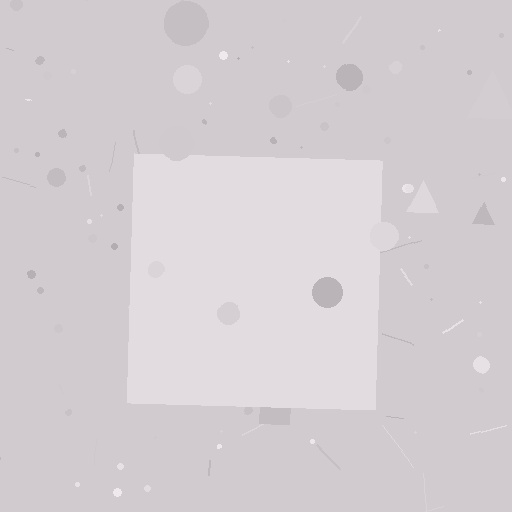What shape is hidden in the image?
A square is hidden in the image.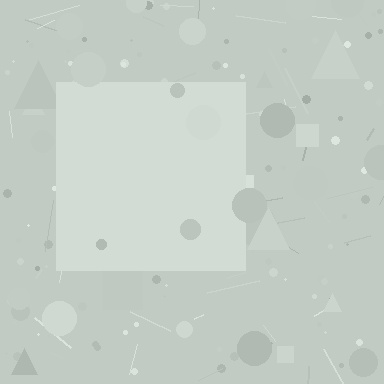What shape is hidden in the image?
A square is hidden in the image.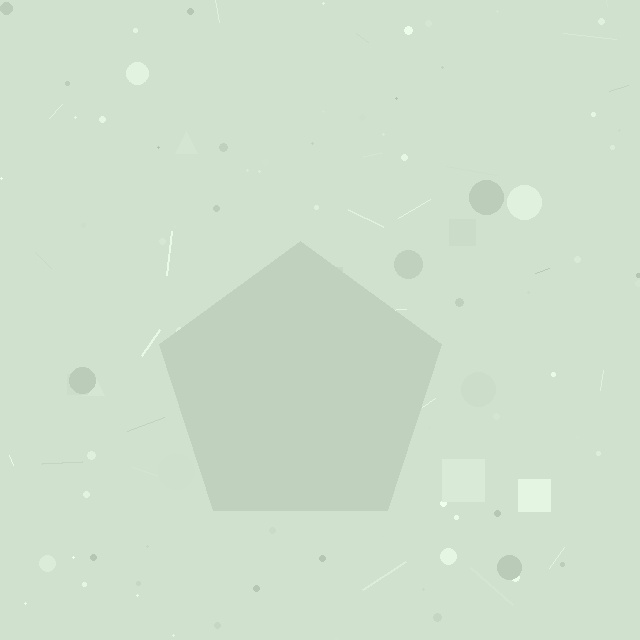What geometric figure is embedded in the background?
A pentagon is embedded in the background.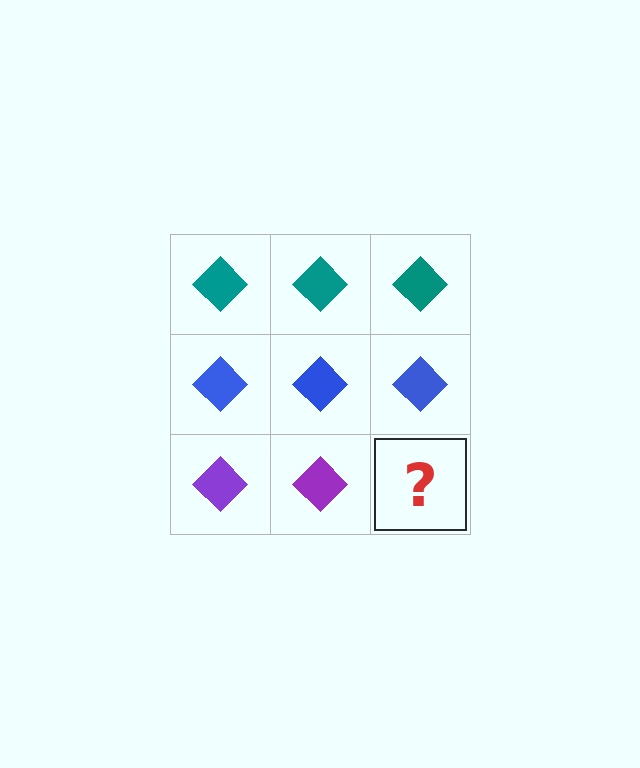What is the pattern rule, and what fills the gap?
The rule is that each row has a consistent color. The gap should be filled with a purple diamond.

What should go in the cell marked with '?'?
The missing cell should contain a purple diamond.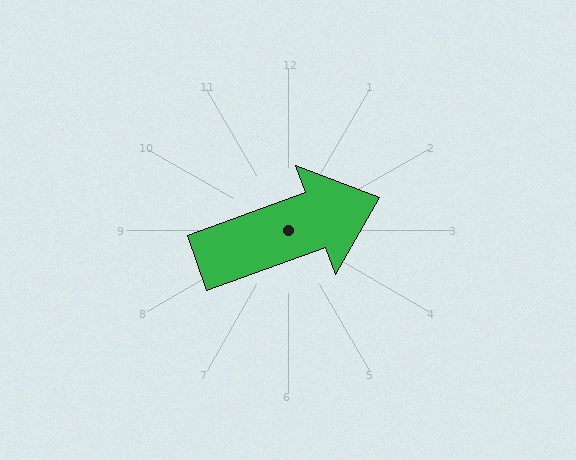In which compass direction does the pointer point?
East.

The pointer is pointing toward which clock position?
Roughly 2 o'clock.